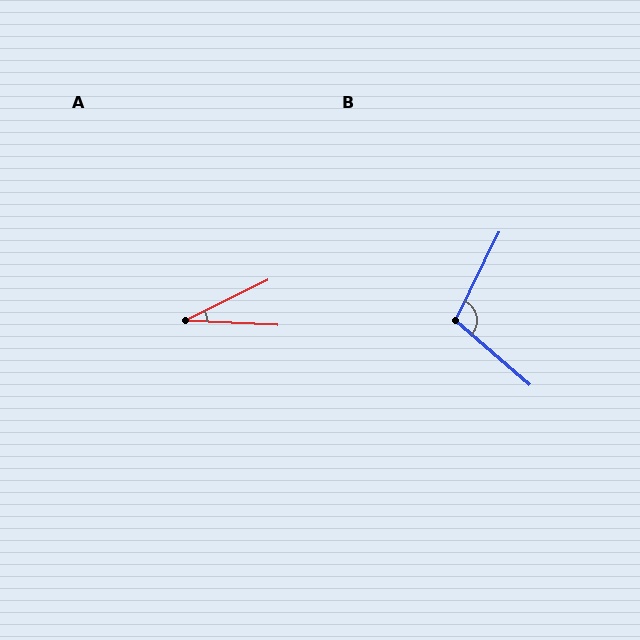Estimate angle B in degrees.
Approximately 105 degrees.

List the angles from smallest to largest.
A (29°), B (105°).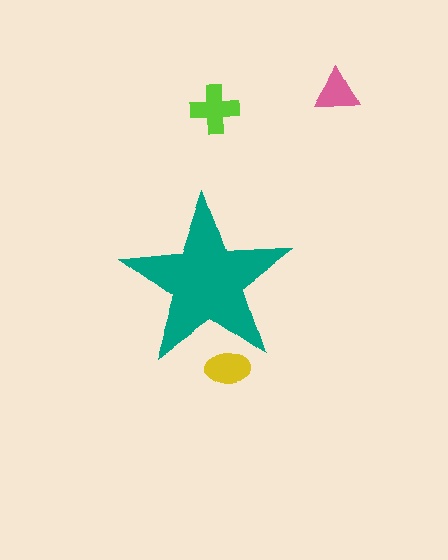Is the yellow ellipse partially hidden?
Yes, the yellow ellipse is partially hidden behind the teal star.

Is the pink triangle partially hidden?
No, the pink triangle is fully visible.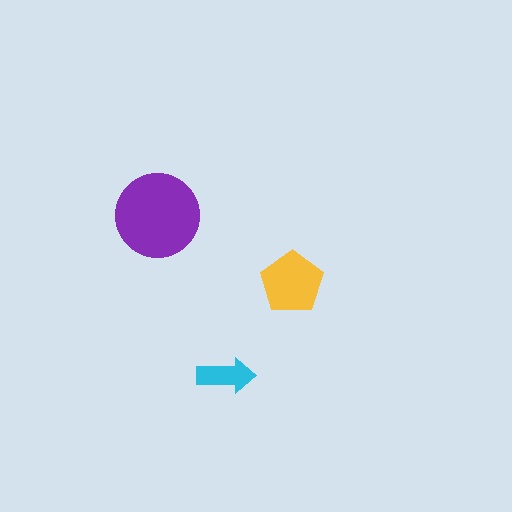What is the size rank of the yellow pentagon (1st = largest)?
2nd.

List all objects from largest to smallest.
The purple circle, the yellow pentagon, the cyan arrow.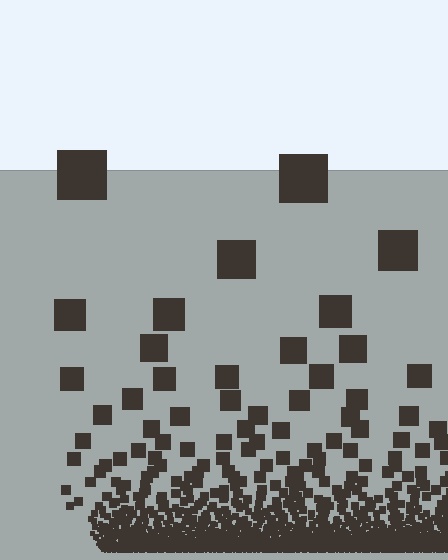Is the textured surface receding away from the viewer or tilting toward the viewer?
The surface appears to tilt toward the viewer. Texture elements get larger and sparser toward the top.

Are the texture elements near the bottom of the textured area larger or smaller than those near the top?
Smaller. The gradient is inverted — elements near the bottom are smaller and denser.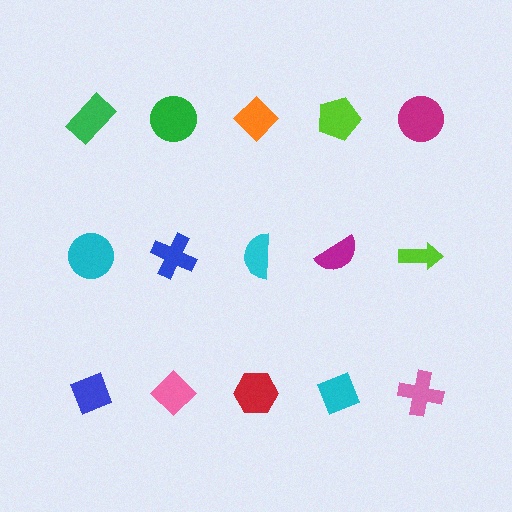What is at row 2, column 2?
A blue cross.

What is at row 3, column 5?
A pink cross.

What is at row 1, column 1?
A green rectangle.